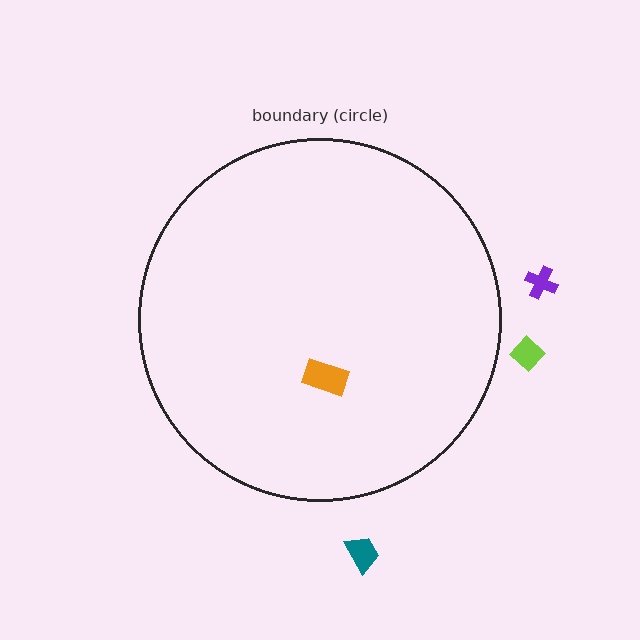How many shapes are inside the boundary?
1 inside, 3 outside.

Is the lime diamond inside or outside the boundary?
Outside.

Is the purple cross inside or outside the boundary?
Outside.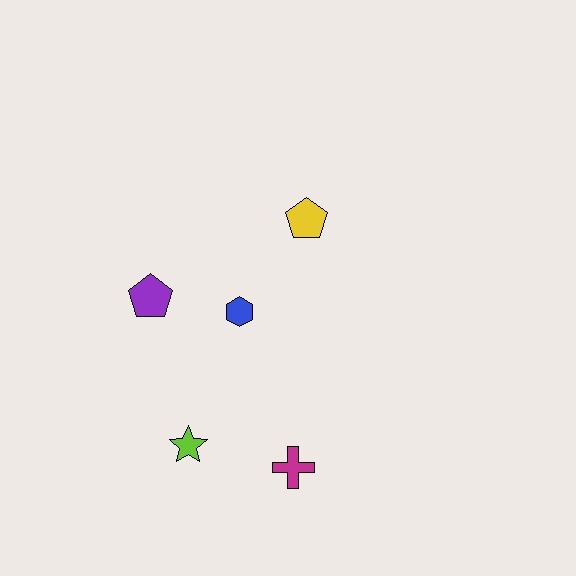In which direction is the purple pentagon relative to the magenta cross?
The purple pentagon is above the magenta cross.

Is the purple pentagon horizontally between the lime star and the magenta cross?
No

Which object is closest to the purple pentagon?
The blue hexagon is closest to the purple pentagon.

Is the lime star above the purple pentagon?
No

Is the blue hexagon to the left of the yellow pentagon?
Yes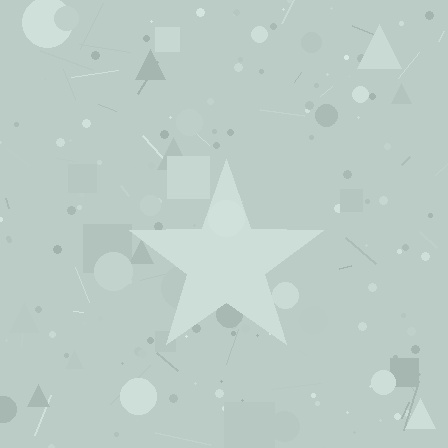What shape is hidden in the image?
A star is hidden in the image.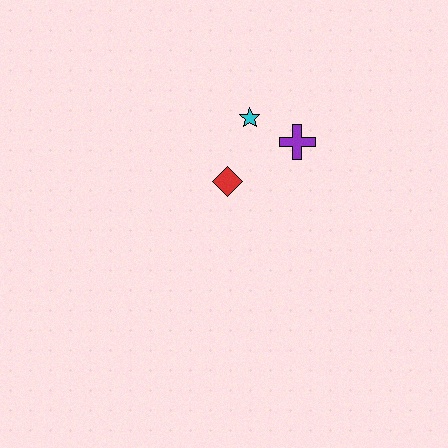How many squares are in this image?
There are no squares.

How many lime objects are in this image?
There are no lime objects.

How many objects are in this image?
There are 3 objects.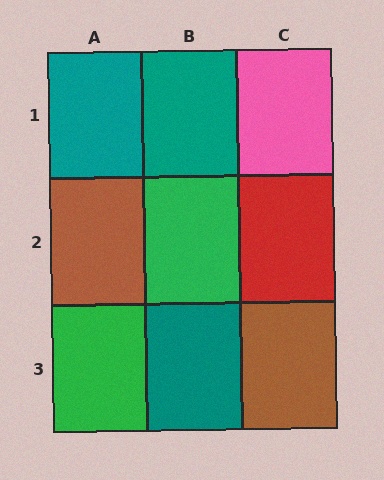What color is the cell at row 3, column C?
Brown.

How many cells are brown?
2 cells are brown.